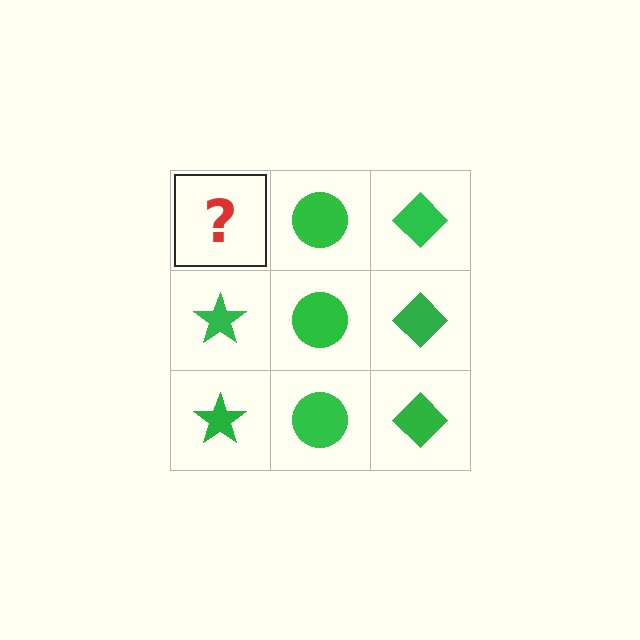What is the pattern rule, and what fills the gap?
The rule is that each column has a consistent shape. The gap should be filled with a green star.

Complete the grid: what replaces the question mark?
The question mark should be replaced with a green star.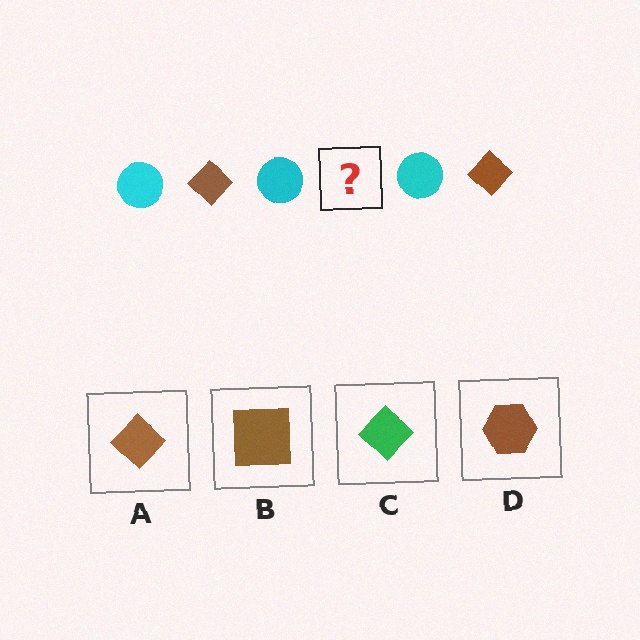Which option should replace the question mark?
Option A.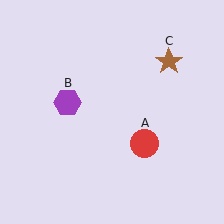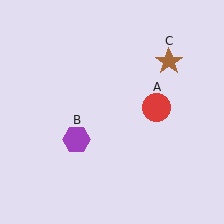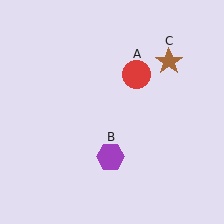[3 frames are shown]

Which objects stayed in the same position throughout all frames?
Brown star (object C) remained stationary.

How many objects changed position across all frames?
2 objects changed position: red circle (object A), purple hexagon (object B).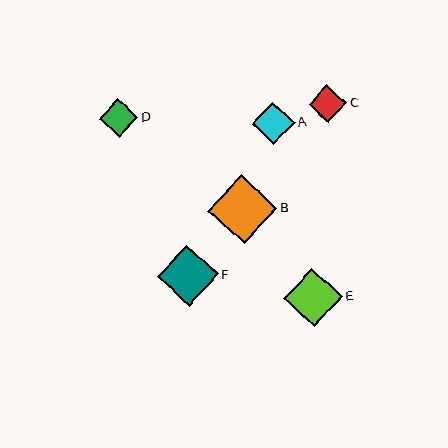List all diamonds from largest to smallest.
From largest to smallest: B, F, E, A, D, C.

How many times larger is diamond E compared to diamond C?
Diamond E is approximately 1.5 times the size of diamond C.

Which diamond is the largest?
Diamond B is the largest with a size of approximately 69 pixels.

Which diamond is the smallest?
Diamond C is the smallest with a size of approximately 38 pixels.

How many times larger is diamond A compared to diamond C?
Diamond A is approximately 1.1 times the size of diamond C.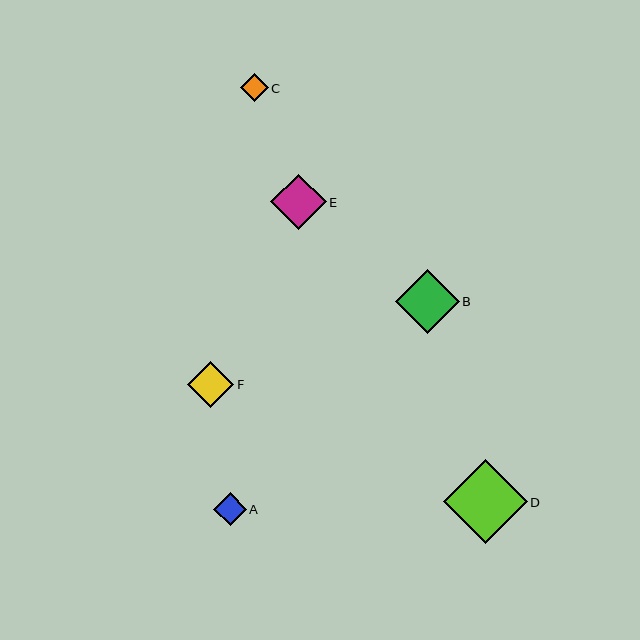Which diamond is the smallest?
Diamond C is the smallest with a size of approximately 27 pixels.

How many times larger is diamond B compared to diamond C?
Diamond B is approximately 2.3 times the size of diamond C.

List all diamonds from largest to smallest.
From largest to smallest: D, B, E, F, A, C.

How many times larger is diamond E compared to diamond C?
Diamond E is approximately 2.0 times the size of diamond C.